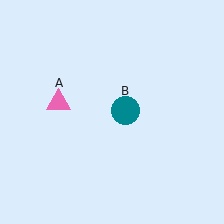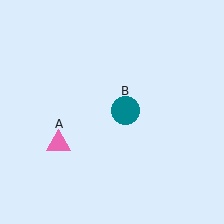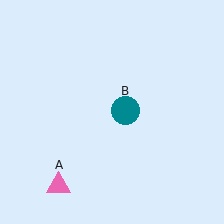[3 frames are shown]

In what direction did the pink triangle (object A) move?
The pink triangle (object A) moved down.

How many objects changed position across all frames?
1 object changed position: pink triangle (object A).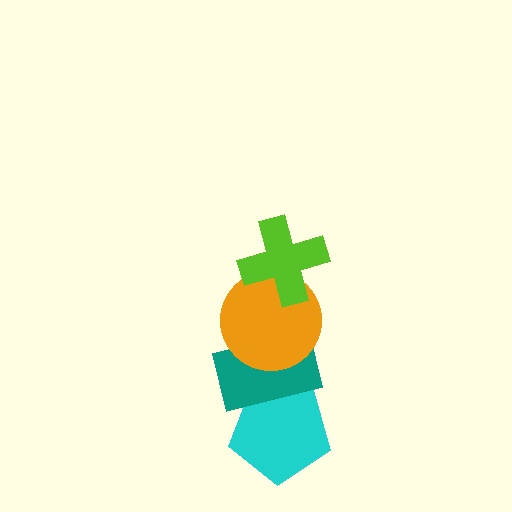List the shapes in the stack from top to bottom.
From top to bottom: the lime cross, the orange circle, the teal rectangle, the cyan pentagon.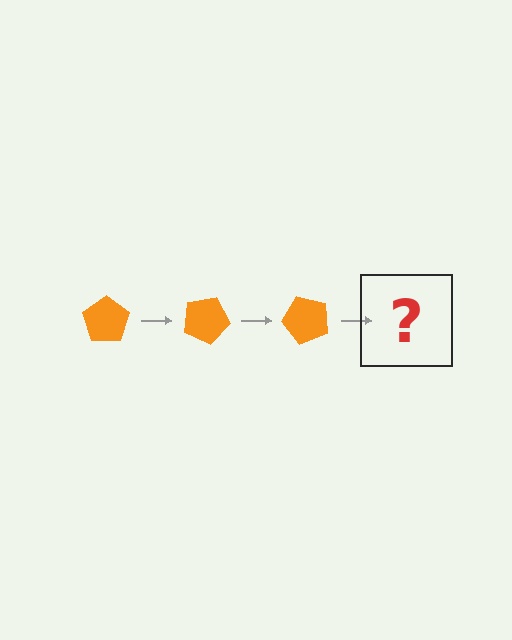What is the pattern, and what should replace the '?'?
The pattern is that the pentagon rotates 25 degrees each step. The '?' should be an orange pentagon rotated 75 degrees.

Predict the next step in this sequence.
The next step is an orange pentagon rotated 75 degrees.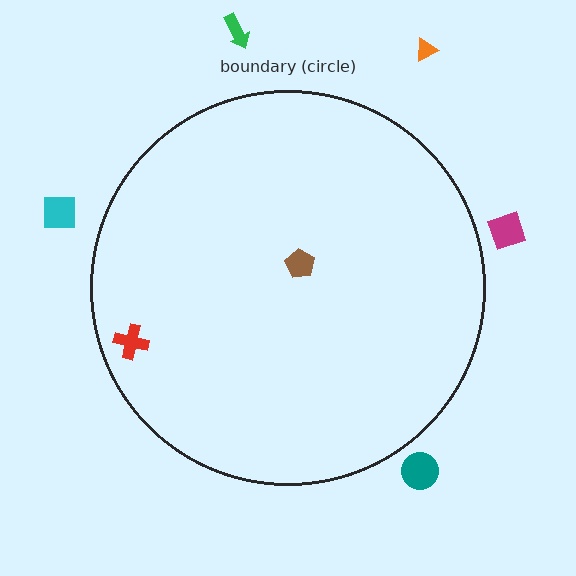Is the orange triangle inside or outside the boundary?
Outside.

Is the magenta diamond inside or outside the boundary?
Outside.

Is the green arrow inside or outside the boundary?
Outside.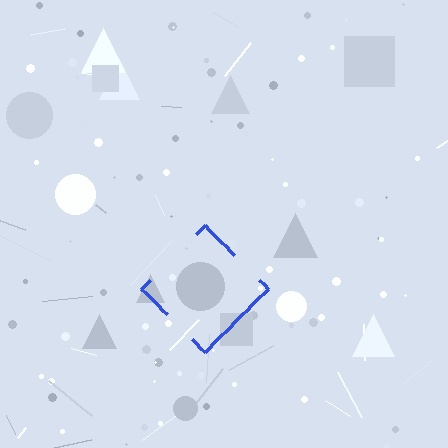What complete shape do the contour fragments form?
The contour fragments form a diamond.